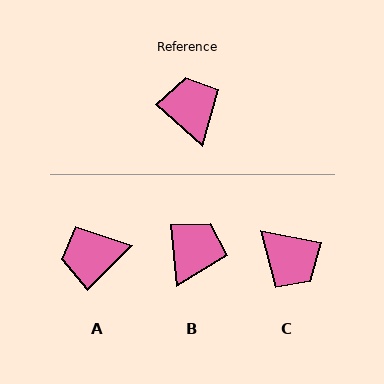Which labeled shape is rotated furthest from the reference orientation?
C, about 149 degrees away.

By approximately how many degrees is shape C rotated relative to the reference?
Approximately 149 degrees clockwise.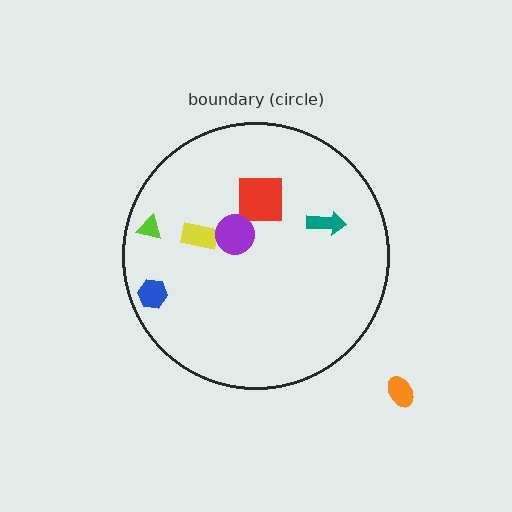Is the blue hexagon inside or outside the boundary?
Inside.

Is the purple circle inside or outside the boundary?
Inside.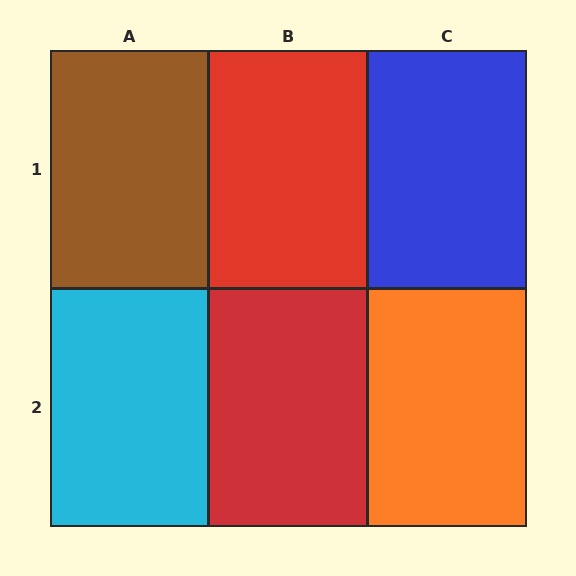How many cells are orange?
1 cell is orange.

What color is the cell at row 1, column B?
Red.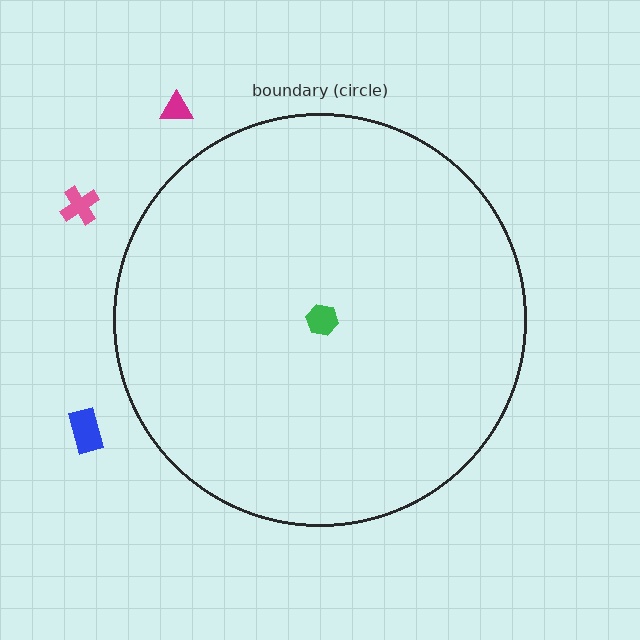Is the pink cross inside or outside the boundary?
Outside.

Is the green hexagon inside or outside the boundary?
Inside.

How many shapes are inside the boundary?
1 inside, 3 outside.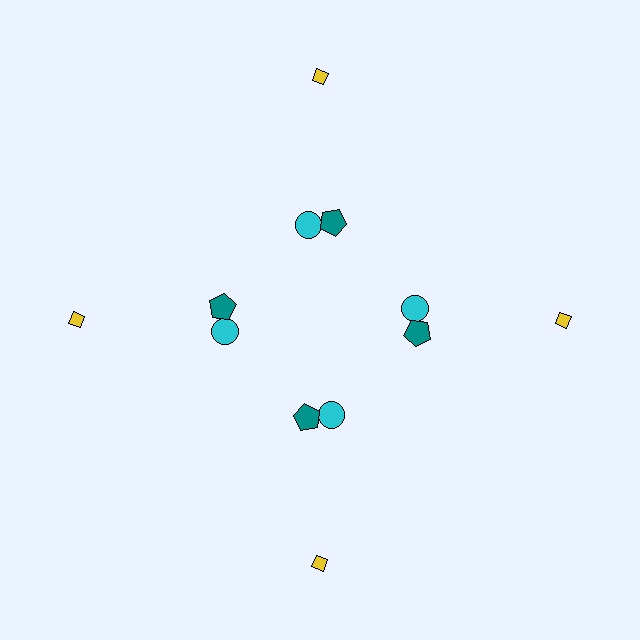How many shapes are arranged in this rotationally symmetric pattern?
There are 12 shapes, arranged in 4 groups of 3.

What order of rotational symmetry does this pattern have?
This pattern has 4-fold rotational symmetry.